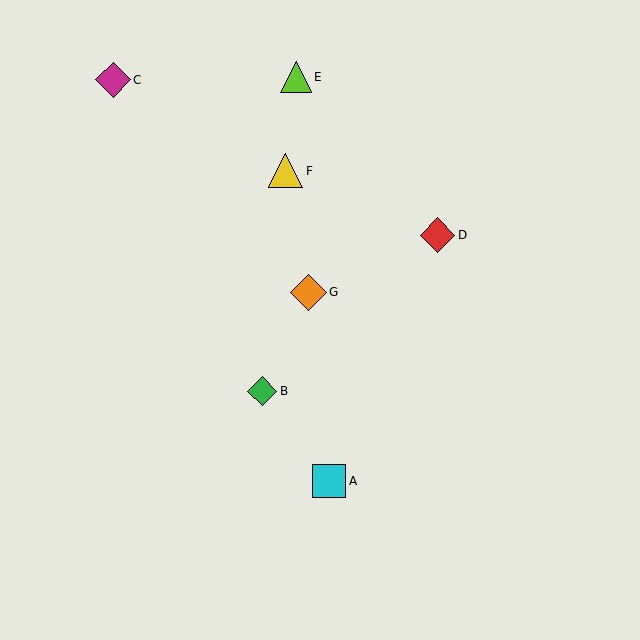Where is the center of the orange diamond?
The center of the orange diamond is at (309, 292).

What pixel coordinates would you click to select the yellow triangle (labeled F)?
Click at (286, 171) to select the yellow triangle F.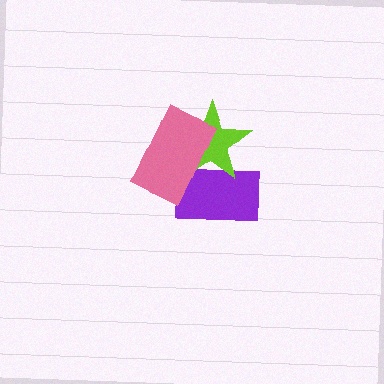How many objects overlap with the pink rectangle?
2 objects overlap with the pink rectangle.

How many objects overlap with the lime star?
2 objects overlap with the lime star.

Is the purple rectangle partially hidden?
Yes, it is partially covered by another shape.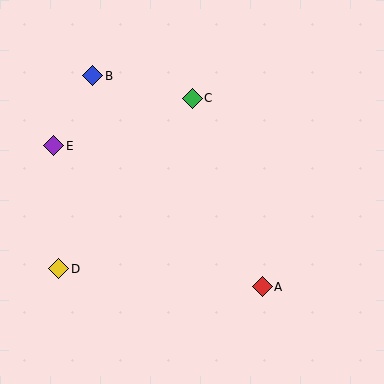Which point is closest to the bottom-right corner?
Point A is closest to the bottom-right corner.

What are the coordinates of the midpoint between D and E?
The midpoint between D and E is at (56, 207).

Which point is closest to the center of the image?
Point C at (192, 98) is closest to the center.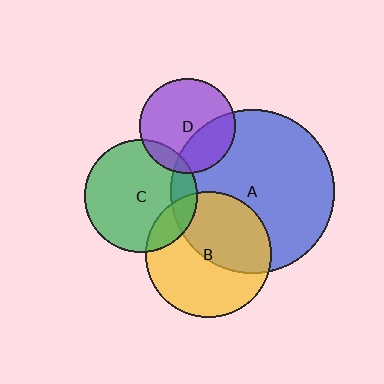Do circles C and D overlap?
Yes.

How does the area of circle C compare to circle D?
Approximately 1.4 times.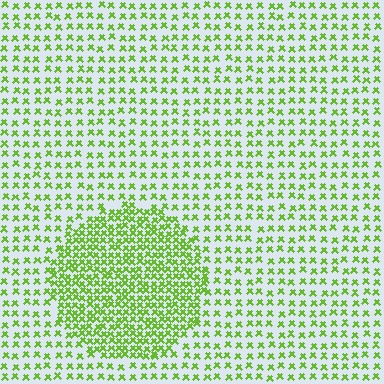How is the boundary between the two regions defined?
The boundary is defined by a change in element density (approximately 2.2x ratio). All elements are the same color, size, and shape.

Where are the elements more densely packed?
The elements are more densely packed inside the circle boundary.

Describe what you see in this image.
The image contains small lime elements arranged at two different densities. A circle-shaped region is visible where the elements are more densely packed than the surrounding area.